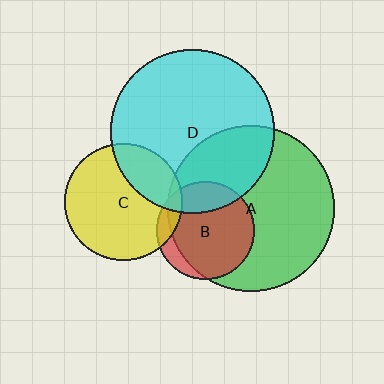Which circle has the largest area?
Circle A (green).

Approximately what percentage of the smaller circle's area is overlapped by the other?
Approximately 85%.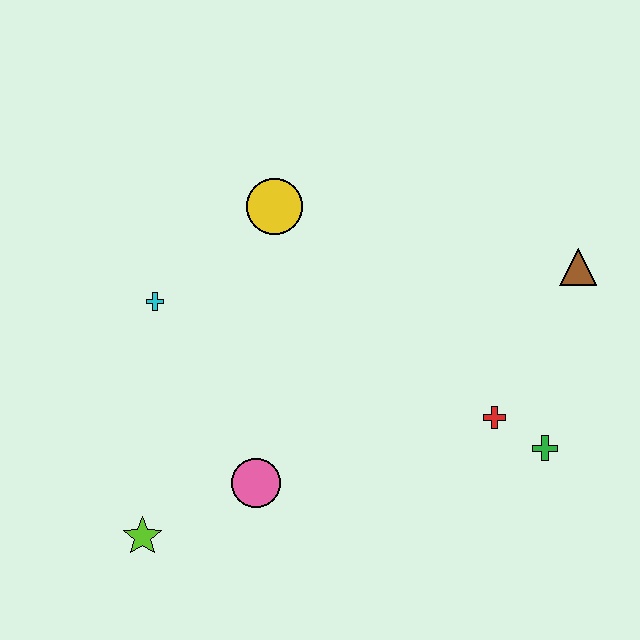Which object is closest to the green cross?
The red cross is closest to the green cross.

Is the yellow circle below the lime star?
No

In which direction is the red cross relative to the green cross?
The red cross is to the left of the green cross.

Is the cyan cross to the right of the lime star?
Yes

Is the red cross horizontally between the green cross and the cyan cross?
Yes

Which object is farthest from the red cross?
The lime star is farthest from the red cross.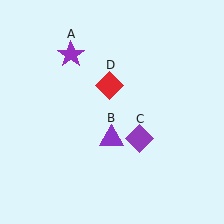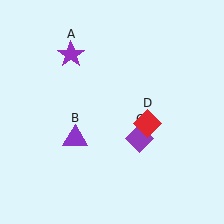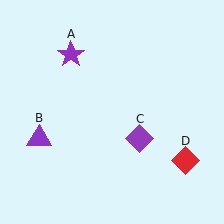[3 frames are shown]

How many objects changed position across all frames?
2 objects changed position: purple triangle (object B), red diamond (object D).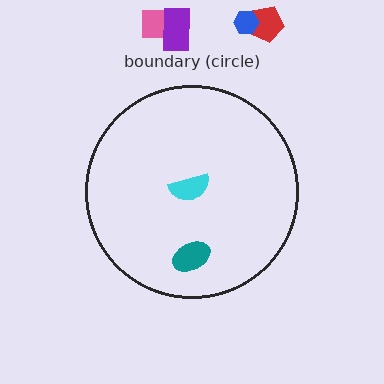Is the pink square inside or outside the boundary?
Outside.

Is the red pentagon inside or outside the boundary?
Outside.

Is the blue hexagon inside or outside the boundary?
Outside.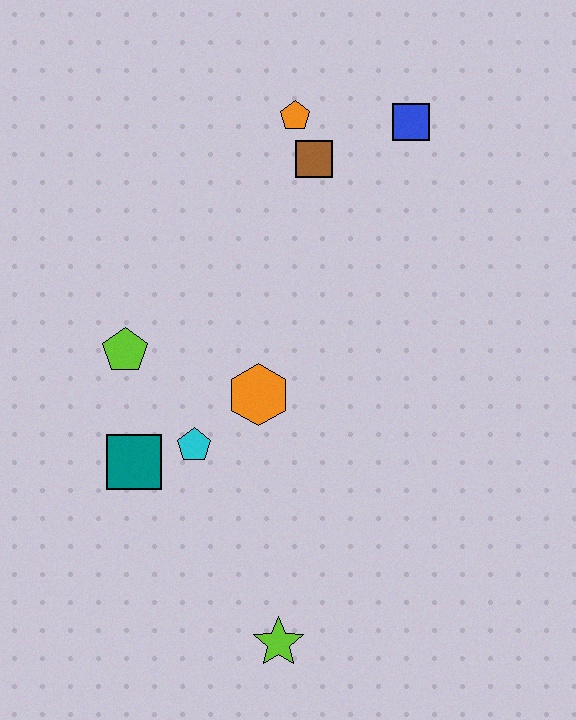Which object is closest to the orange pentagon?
The brown square is closest to the orange pentagon.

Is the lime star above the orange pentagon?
No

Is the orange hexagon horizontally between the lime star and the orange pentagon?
No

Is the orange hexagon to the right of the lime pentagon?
Yes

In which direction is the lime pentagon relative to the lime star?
The lime pentagon is above the lime star.